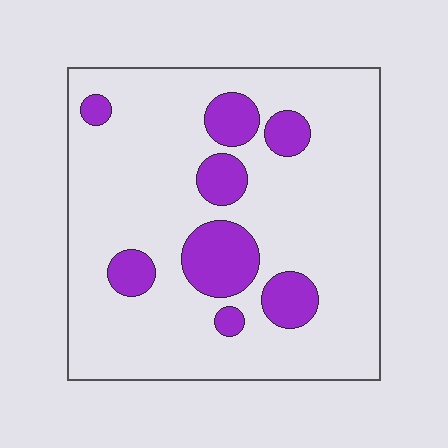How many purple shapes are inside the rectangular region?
8.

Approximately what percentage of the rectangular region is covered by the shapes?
Approximately 15%.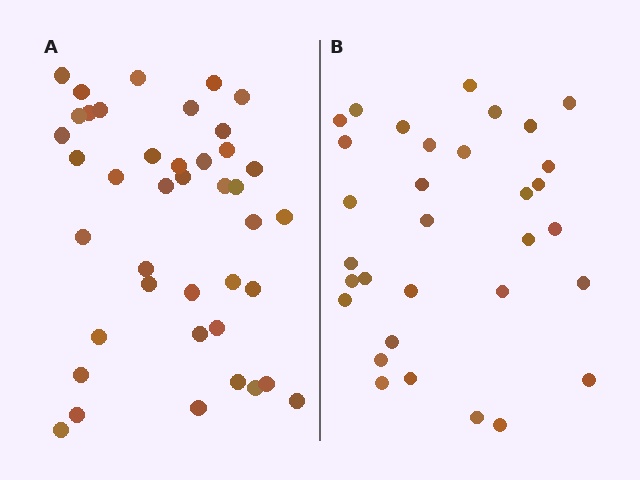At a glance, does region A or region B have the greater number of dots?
Region A (the left region) has more dots.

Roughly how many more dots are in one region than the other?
Region A has roughly 8 or so more dots than region B.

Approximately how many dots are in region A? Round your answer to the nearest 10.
About 40 dots. (The exact count is 41, which rounds to 40.)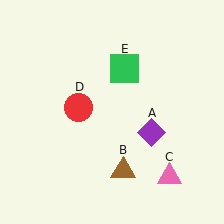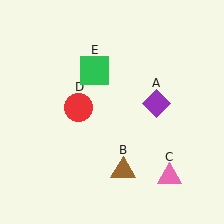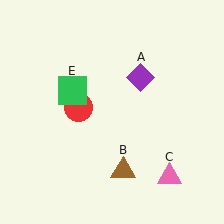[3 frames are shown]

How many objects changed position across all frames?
2 objects changed position: purple diamond (object A), green square (object E).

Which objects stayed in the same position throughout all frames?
Brown triangle (object B) and pink triangle (object C) and red circle (object D) remained stationary.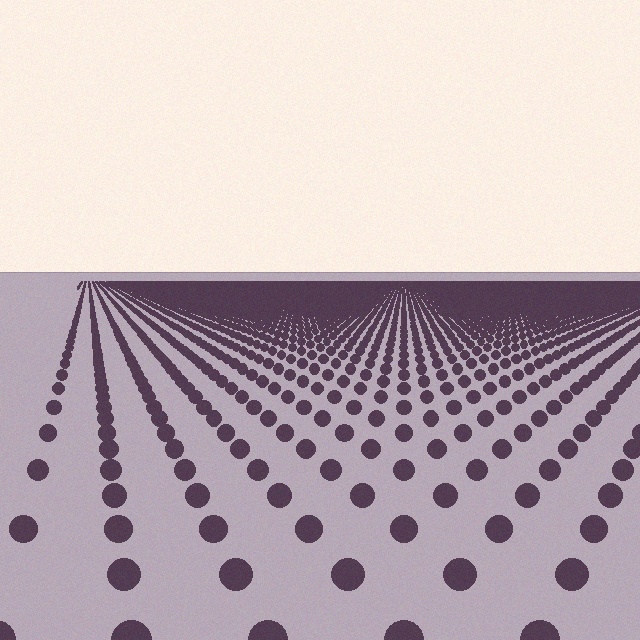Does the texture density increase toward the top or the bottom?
Density increases toward the top.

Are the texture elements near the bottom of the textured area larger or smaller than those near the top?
Larger. Near the bottom, elements are closer to the viewer and appear at a bigger on-screen size.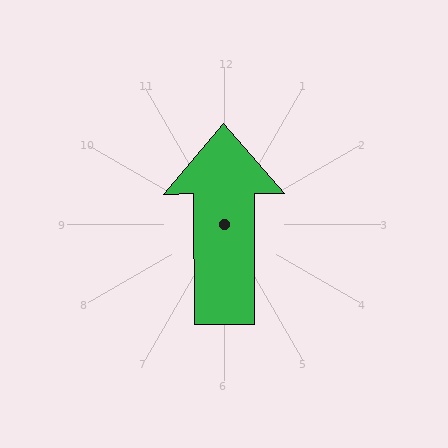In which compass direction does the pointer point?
North.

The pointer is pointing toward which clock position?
Roughly 12 o'clock.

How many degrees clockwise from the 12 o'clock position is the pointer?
Approximately 360 degrees.